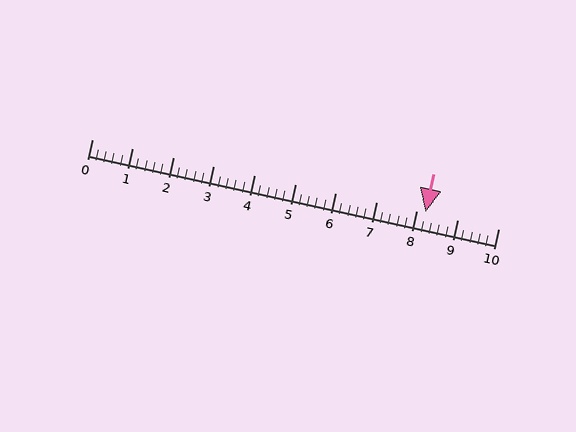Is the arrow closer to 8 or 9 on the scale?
The arrow is closer to 8.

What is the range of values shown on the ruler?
The ruler shows values from 0 to 10.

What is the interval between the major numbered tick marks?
The major tick marks are spaced 1 units apart.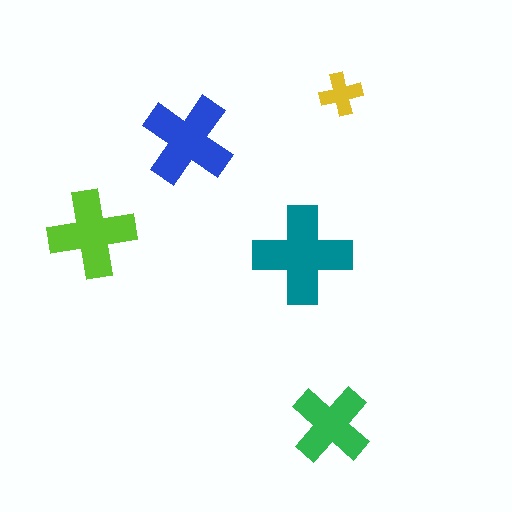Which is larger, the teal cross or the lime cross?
The teal one.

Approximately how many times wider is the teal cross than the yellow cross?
About 2.5 times wider.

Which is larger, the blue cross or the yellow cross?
The blue one.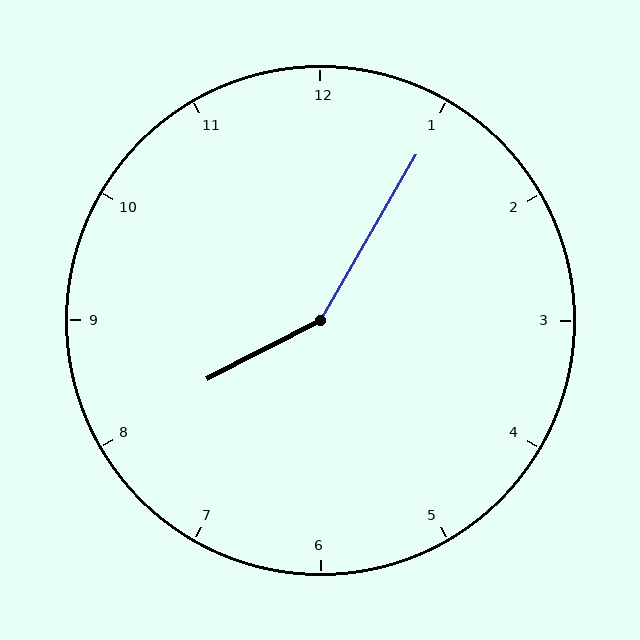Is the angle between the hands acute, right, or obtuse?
It is obtuse.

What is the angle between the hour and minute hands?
Approximately 148 degrees.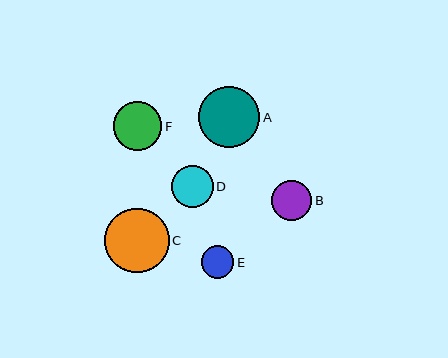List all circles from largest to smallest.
From largest to smallest: C, A, F, D, B, E.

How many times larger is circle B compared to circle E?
Circle B is approximately 1.2 times the size of circle E.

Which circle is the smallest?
Circle E is the smallest with a size of approximately 33 pixels.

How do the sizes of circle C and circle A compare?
Circle C and circle A are approximately the same size.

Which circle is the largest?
Circle C is the largest with a size of approximately 65 pixels.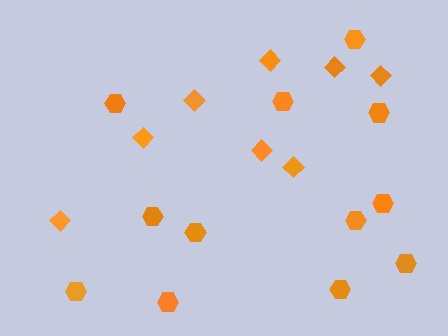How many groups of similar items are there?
There are 2 groups: one group of hexagons (12) and one group of diamonds (8).